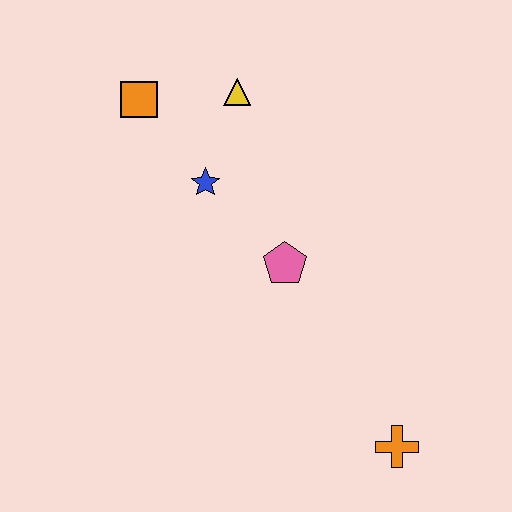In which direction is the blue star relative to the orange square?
The blue star is below the orange square.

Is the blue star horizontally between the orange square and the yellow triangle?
Yes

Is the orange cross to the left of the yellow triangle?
No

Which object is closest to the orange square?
The yellow triangle is closest to the orange square.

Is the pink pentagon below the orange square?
Yes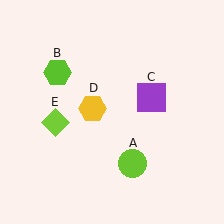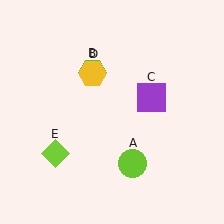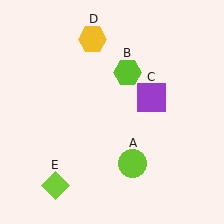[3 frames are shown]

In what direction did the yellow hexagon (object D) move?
The yellow hexagon (object D) moved up.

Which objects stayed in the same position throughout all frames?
Lime circle (object A) and purple square (object C) remained stationary.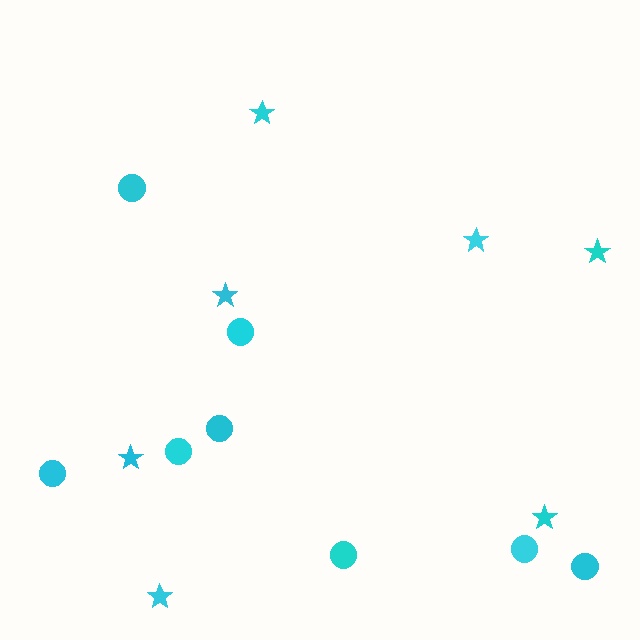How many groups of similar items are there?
There are 2 groups: one group of stars (7) and one group of circles (8).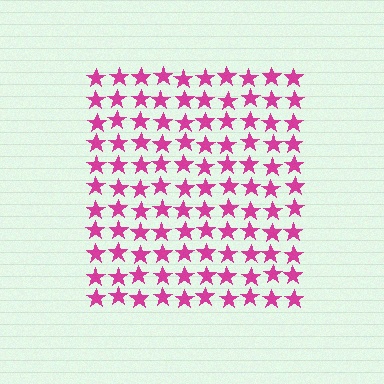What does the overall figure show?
The overall figure shows a square.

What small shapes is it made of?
It is made of small stars.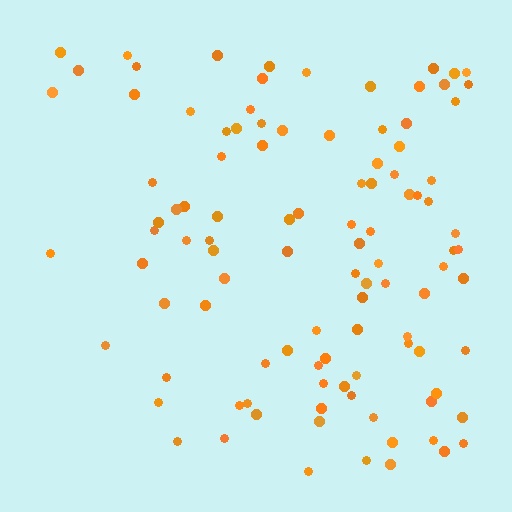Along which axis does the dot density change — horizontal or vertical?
Horizontal.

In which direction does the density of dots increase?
From left to right, with the right side densest.